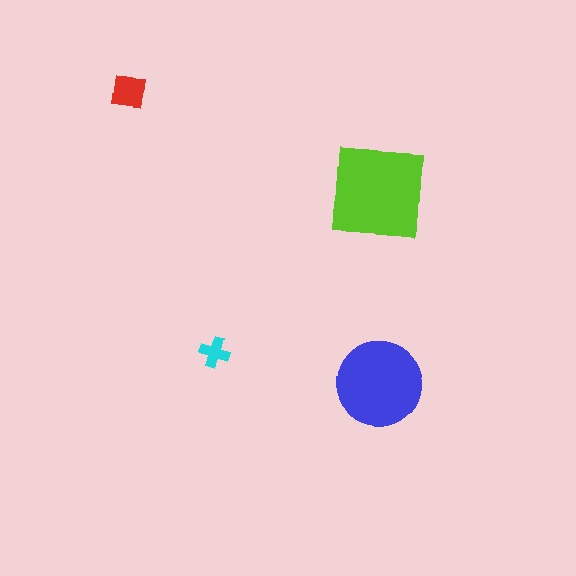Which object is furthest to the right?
The blue circle is rightmost.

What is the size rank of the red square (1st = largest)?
3rd.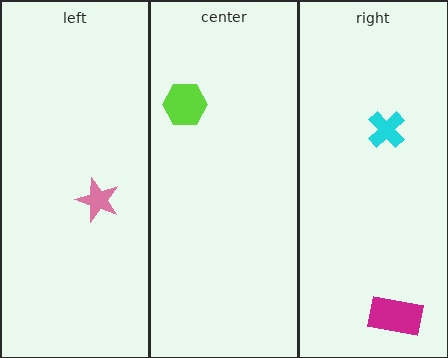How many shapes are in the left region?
1.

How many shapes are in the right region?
2.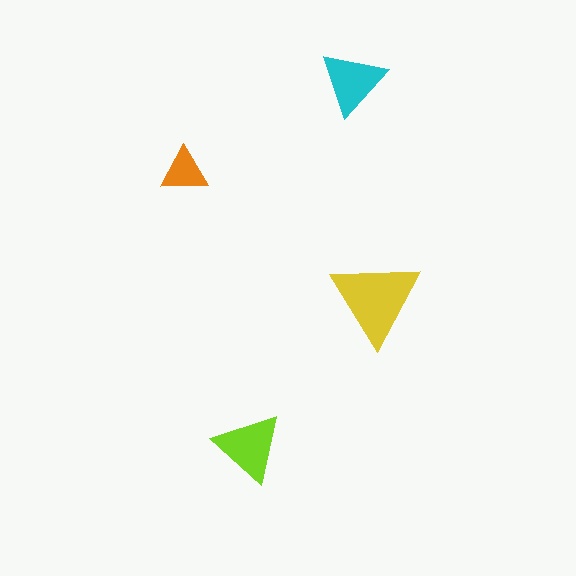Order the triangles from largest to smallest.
the yellow one, the lime one, the cyan one, the orange one.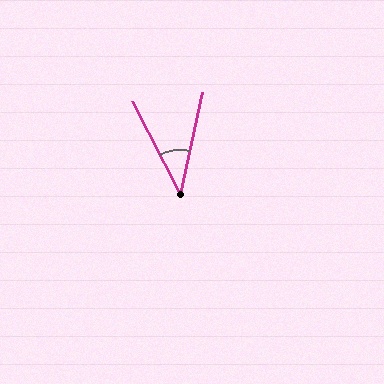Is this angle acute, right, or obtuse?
It is acute.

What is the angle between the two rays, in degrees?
Approximately 39 degrees.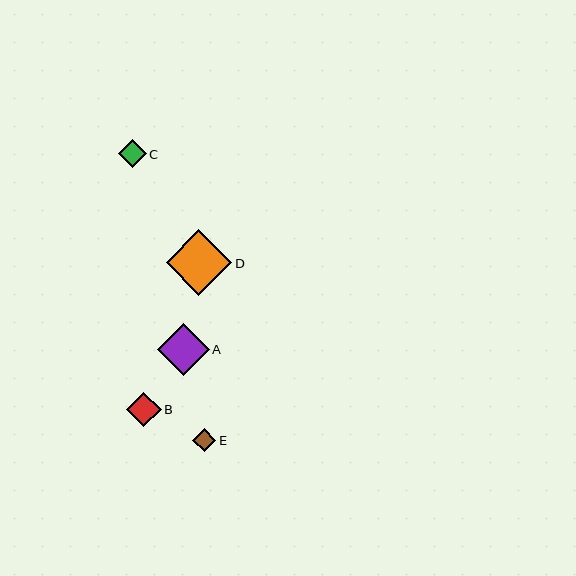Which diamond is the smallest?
Diamond E is the smallest with a size of approximately 23 pixels.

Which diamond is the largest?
Diamond D is the largest with a size of approximately 66 pixels.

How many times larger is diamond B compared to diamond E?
Diamond B is approximately 1.5 times the size of diamond E.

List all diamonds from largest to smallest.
From largest to smallest: D, A, B, C, E.